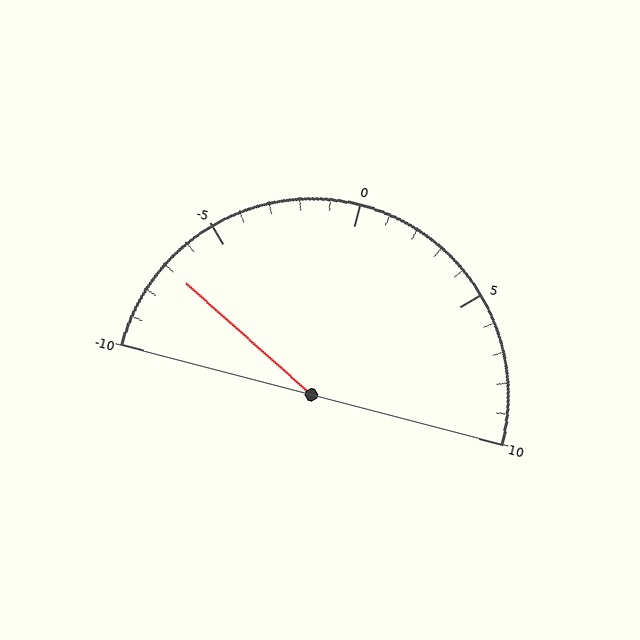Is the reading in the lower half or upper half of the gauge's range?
The reading is in the lower half of the range (-10 to 10).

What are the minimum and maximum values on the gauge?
The gauge ranges from -10 to 10.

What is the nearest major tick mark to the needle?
The nearest major tick mark is -5.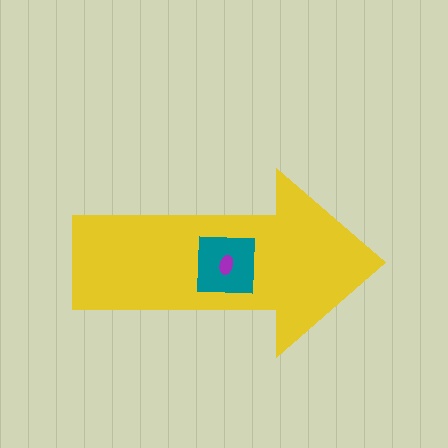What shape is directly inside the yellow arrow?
The teal square.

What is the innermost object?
The purple ellipse.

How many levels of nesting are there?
3.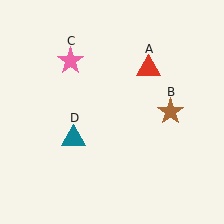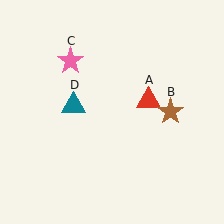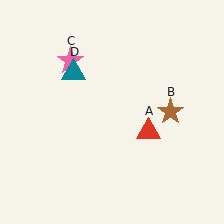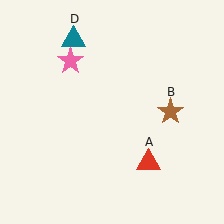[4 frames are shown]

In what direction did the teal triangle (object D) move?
The teal triangle (object D) moved up.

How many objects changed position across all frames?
2 objects changed position: red triangle (object A), teal triangle (object D).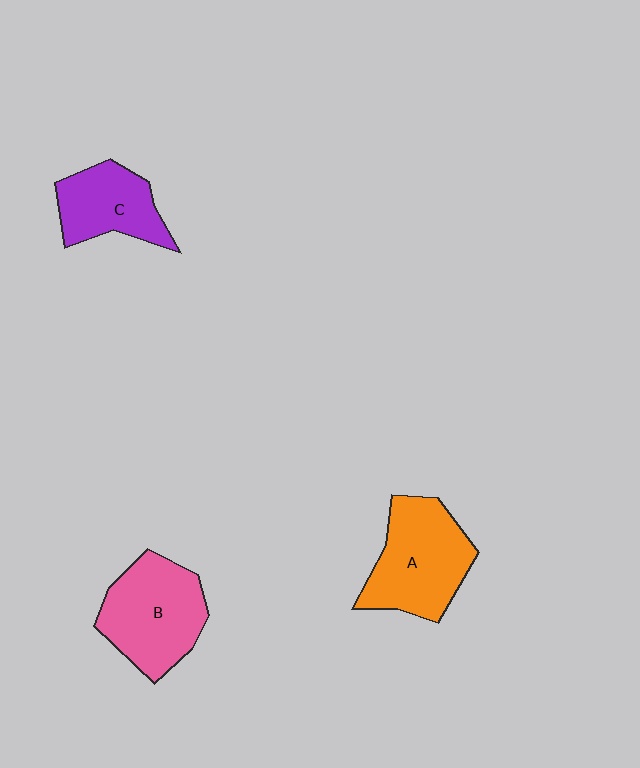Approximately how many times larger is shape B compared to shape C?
Approximately 1.4 times.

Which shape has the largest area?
Shape A (orange).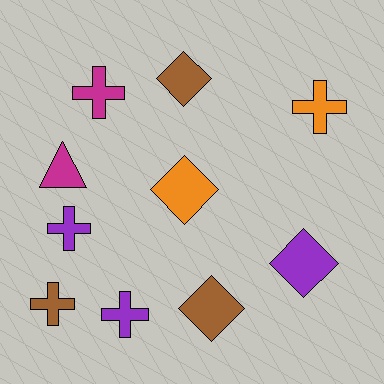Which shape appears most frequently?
Cross, with 5 objects.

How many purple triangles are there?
There are no purple triangles.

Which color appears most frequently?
Brown, with 3 objects.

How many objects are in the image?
There are 10 objects.